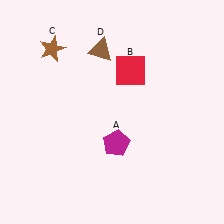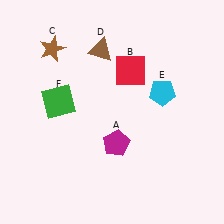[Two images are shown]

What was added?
A cyan pentagon (E), a green square (F) were added in Image 2.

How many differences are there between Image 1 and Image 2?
There are 2 differences between the two images.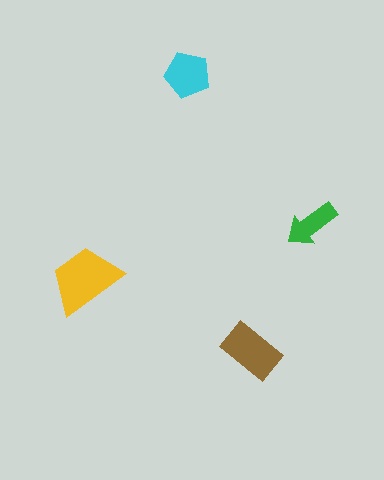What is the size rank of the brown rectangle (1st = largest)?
2nd.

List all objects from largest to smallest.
The yellow trapezoid, the brown rectangle, the cyan pentagon, the green arrow.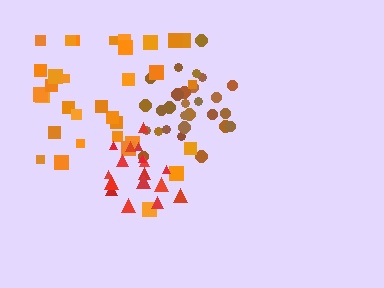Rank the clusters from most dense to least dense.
brown, red, orange.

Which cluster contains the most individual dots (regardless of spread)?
Orange (35).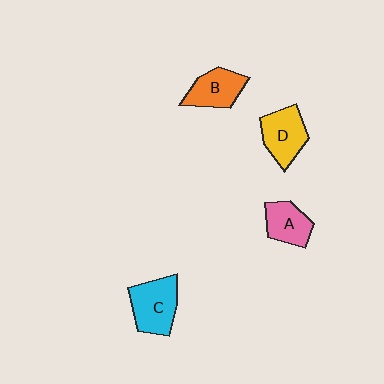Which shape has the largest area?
Shape C (cyan).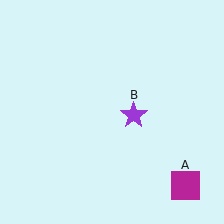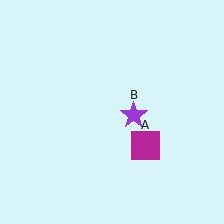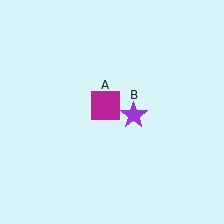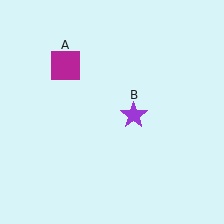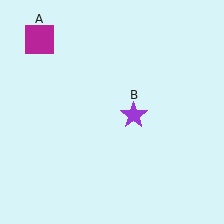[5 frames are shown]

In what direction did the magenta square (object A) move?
The magenta square (object A) moved up and to the left.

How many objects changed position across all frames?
1 object changed position: magenta square (object A).